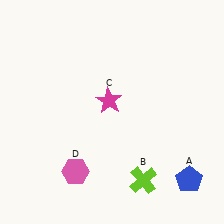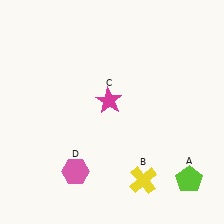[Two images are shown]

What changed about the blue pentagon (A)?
In Image 1, A is blue. In Image 2, it changed to lime.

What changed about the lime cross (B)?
In Image 1, B is lime. In Image 2, it changed to yellow.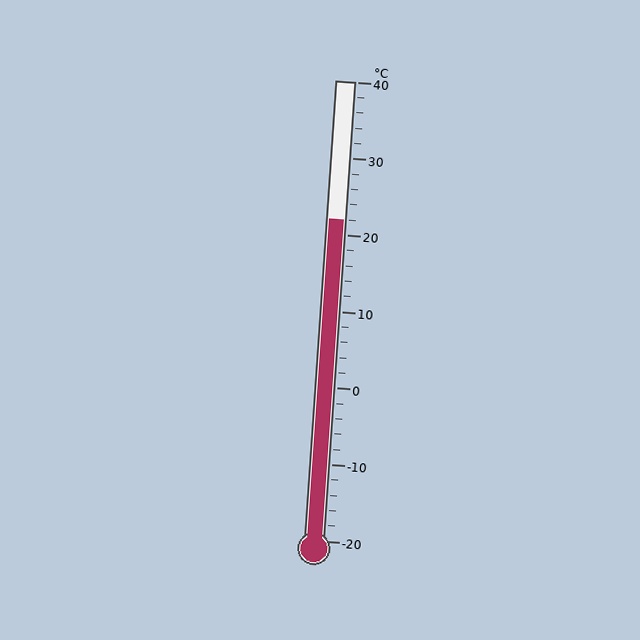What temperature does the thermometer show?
The thermometer shows approximately 22°C.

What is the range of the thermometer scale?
The thermometer scale ranges from -20°C to 40°C.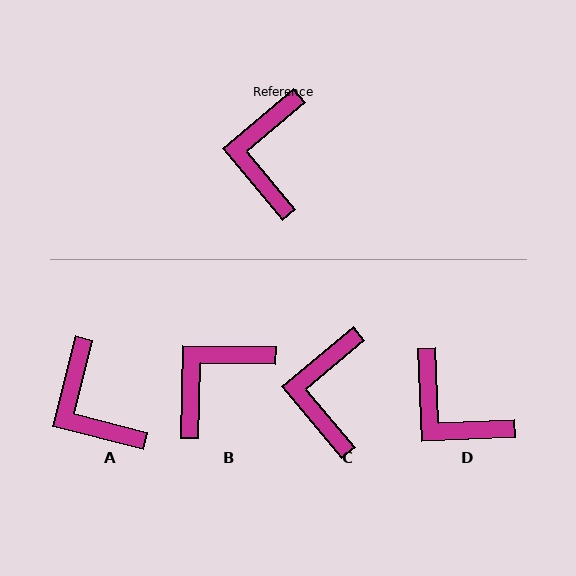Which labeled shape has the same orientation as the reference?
C.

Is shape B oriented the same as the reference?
No, it is off by about 41 degrees.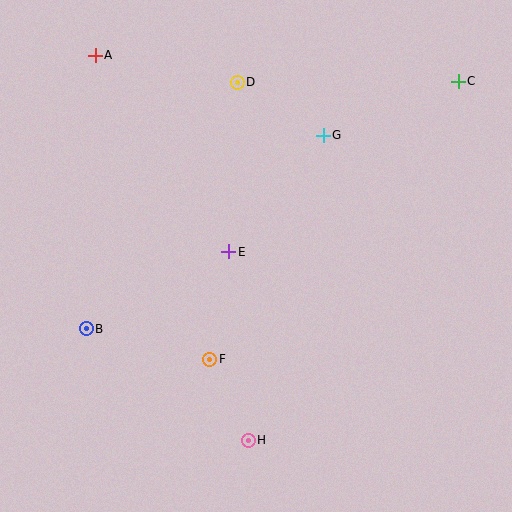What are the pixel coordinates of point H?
Point H is at (248, 440).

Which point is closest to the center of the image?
Point E at (229, 252) is closest to the center.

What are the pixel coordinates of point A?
Point A is at (95, 55).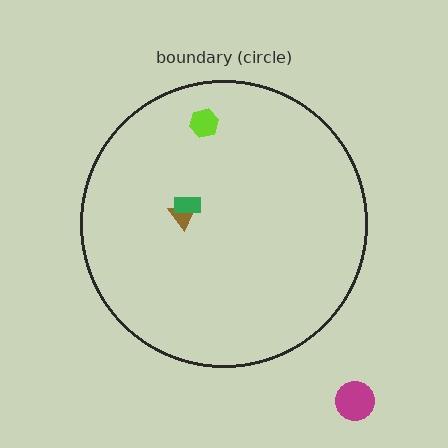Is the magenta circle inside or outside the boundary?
Outside.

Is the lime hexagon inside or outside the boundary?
Inside.